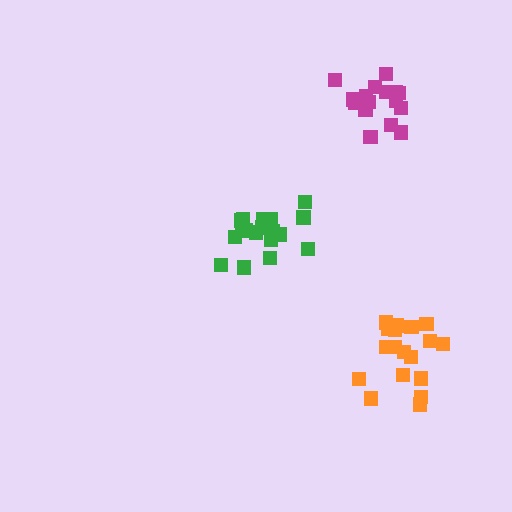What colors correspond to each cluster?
The clusters are colored: green, magenta, orange.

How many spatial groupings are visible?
There are 3 spatial groupings.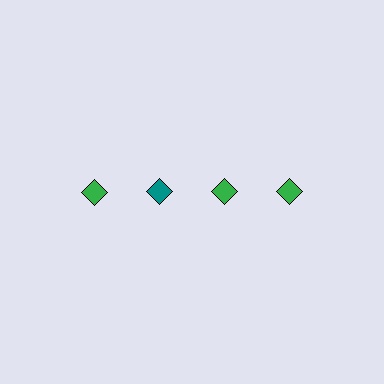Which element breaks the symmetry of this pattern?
The teal diamond in the top row, second from left column breaks the symmetry. All other shapes are green diamonds.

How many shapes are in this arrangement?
There are 4 shapes arranged in a grid pattern.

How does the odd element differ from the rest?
It has a different color: teal instead of green.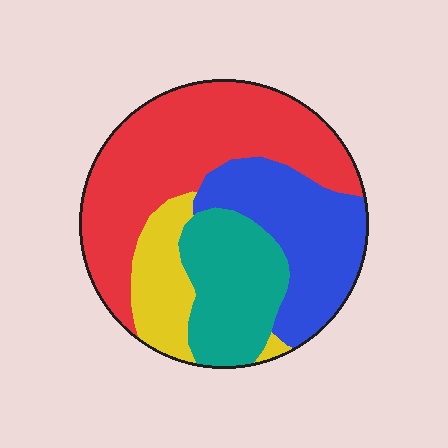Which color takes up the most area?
Red, at roughly 40%.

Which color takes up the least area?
Yellow, at roughly 15%.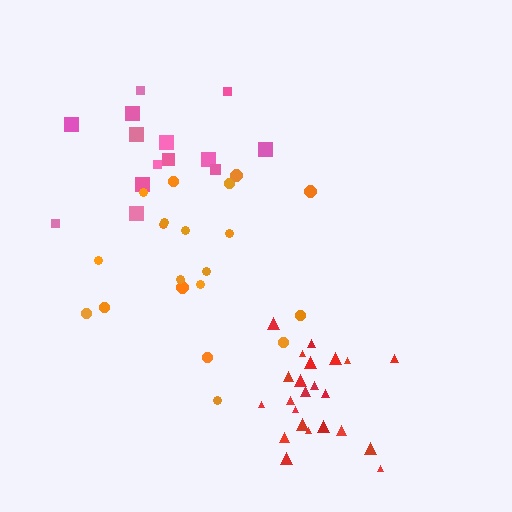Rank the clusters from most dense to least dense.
red, orange, pink.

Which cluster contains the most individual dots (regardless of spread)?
Red (23).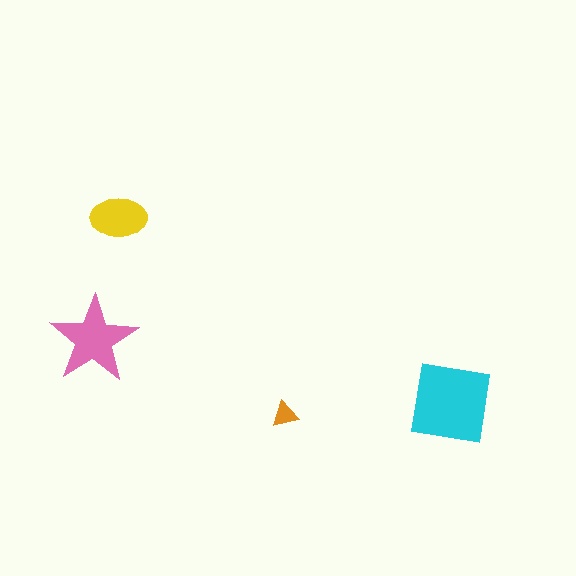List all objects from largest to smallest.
The cyan square, the pink star, the yellow ellipse, the orange triangle.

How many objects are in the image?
There are 4 objects in the image.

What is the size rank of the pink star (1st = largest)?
2nd.